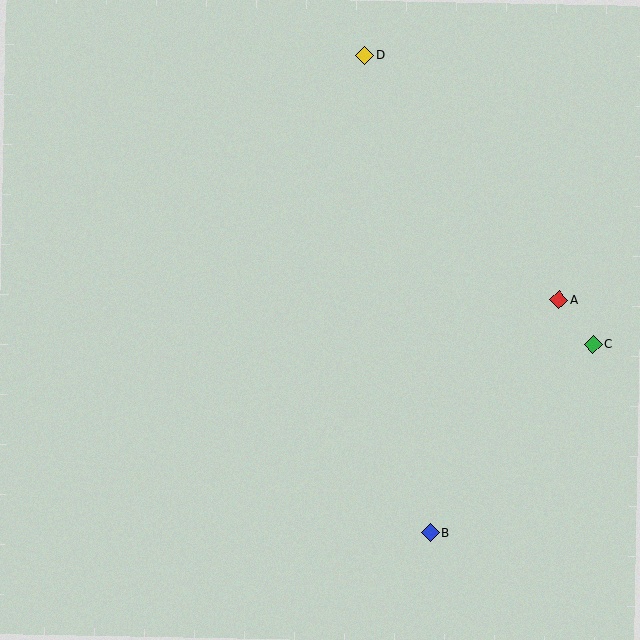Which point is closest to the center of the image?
Point B at (430, 533) is closest to the center.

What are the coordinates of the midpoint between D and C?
The midpoint between D and C is at (479, 200).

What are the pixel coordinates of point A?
Point A is at (559, 299).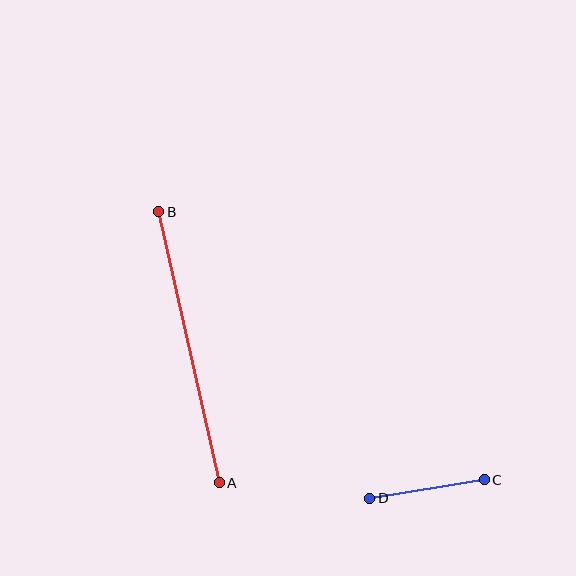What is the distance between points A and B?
The distance is approximately 278 pixels.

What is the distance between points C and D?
The distance is approximately 116 pixels.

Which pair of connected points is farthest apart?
Points A and B are farthest apart.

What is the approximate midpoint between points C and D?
The midpoint is at approximately (427, 489) pixels.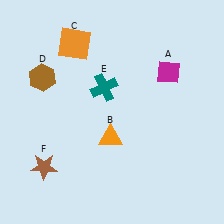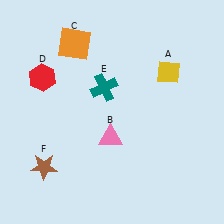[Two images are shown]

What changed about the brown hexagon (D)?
In Image 1, D is brown. In Image 2, it changed to red.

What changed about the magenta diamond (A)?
In Image 1, A is magenta. In Image 2, it changed to yellow.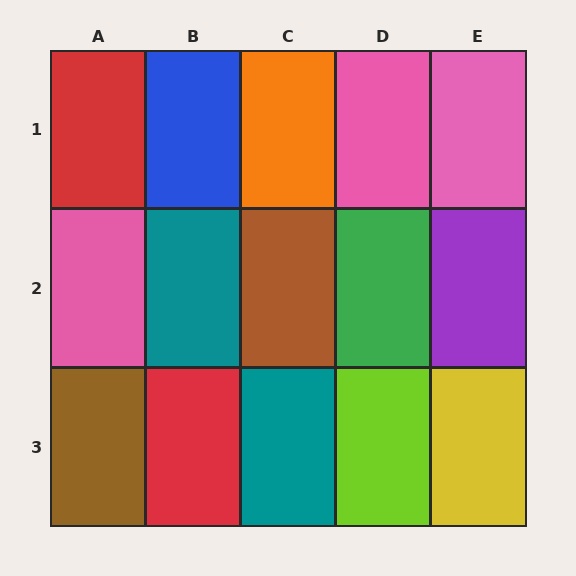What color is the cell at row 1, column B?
Blue.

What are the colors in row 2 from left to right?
Pink, teal, brown, green, purple.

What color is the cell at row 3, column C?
Teal.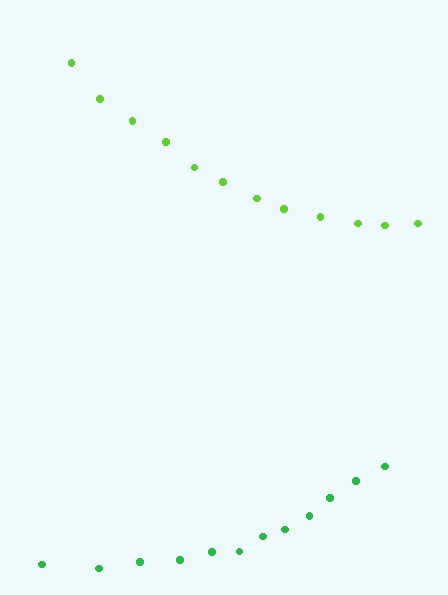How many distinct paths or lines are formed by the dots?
There are 2 distinct paths.